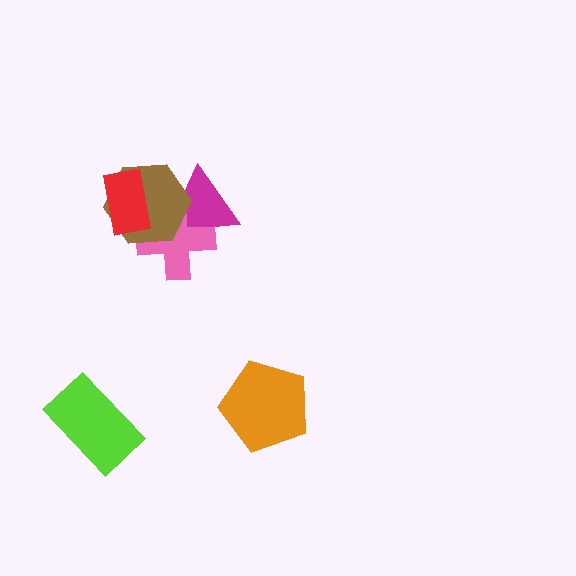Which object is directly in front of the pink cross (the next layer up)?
The brown hexagon is directly in front of the pink cross.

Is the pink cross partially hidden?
Yes, it is partially covered by another shape.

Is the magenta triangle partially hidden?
Yes, it is partially covered by another shape.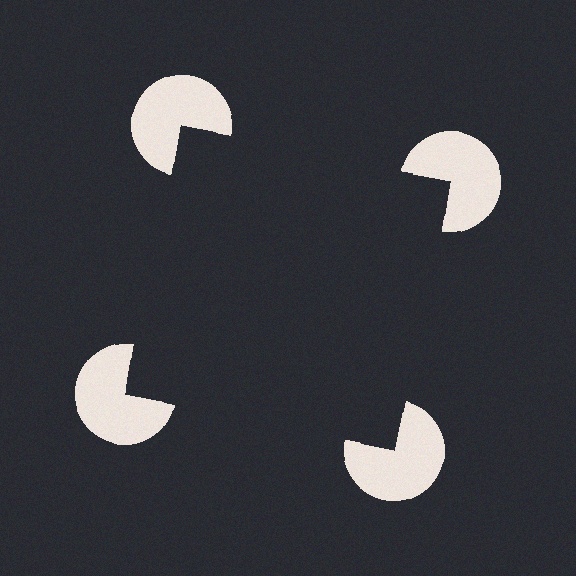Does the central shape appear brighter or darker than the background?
It typically appears slightly darker than the background, even though no actual brightness change is drawn.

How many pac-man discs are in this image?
There are 4 — one at each vertex of the illusory square.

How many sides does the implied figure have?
4 sides.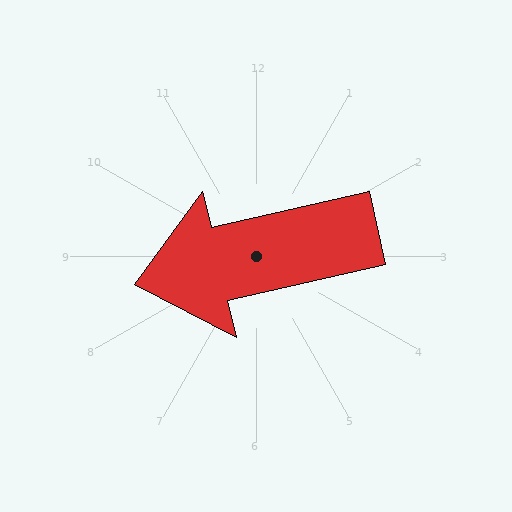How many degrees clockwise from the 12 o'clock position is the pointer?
Approximately 257 degrees.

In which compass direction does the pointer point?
West.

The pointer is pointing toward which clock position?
Roughly 9 o'clock.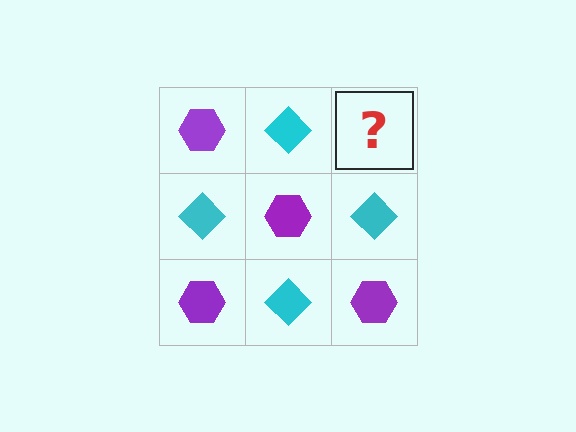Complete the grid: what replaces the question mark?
The question mark should be replaced with a purple hexagon.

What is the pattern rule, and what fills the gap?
The rule is that it alternates purple hexagon and cyan diamond in a checkerboard pattern. The gap should be filled with a purple hexagon.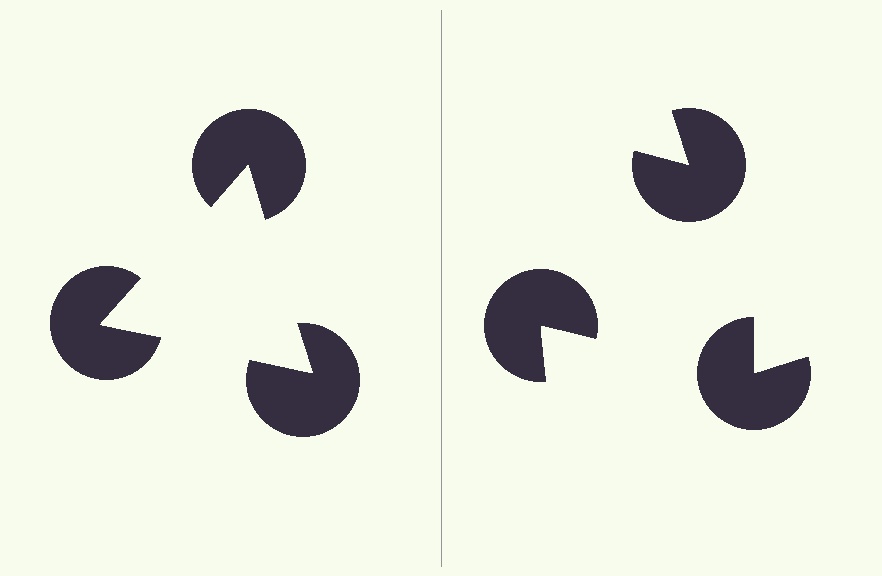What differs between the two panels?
The pac-man discs are positioned identically on both sides; only the wedge orientations differ. On the left they align to a triangle; on the right they are misaligned.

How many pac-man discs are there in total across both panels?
6 — 3 on each side.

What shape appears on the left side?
An illusory triangle.